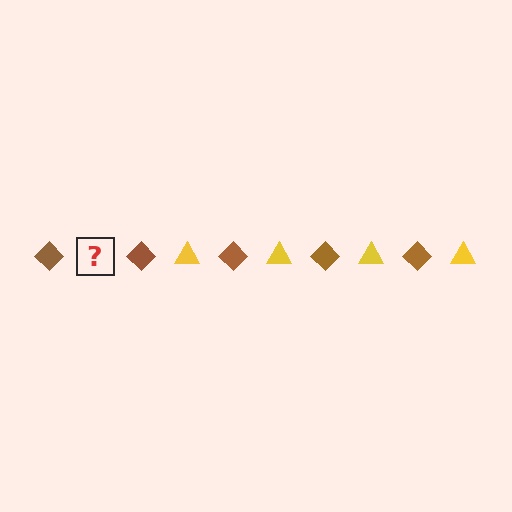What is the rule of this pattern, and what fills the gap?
The rule is that the pattern alternates between brown diamond and yellow triangle. The gap should be filled with a yellow triangle.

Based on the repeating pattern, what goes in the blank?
The blank should be a yellow triangle.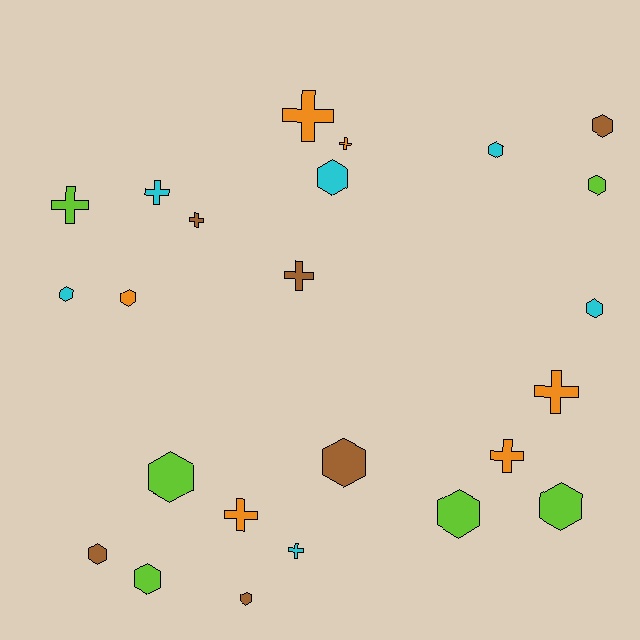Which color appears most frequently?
Cyan, with 6 objects.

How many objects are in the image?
There are 24 objects.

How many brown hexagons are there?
There are 4 brown hexagons.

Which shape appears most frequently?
Hexagon, with 14 objects.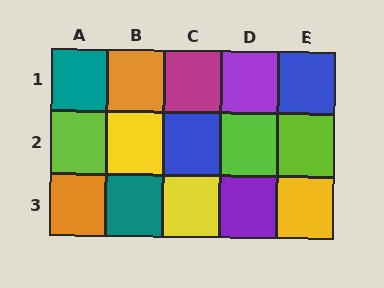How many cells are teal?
2 cells are teal.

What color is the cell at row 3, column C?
Yellow.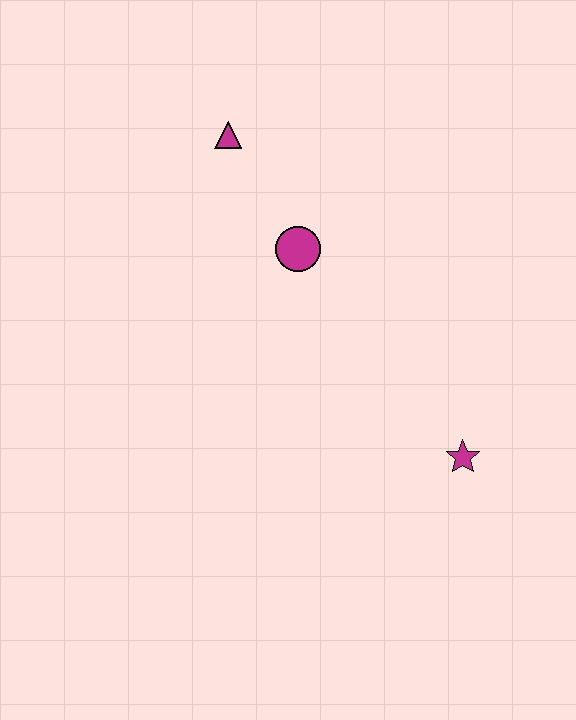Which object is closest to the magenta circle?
The magenta triangle is closest to the magenta circle.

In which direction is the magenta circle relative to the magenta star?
The magenta circle is above the magenta star.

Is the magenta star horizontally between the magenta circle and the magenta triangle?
No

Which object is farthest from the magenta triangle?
The magenta star is farthest from the magenta triangle.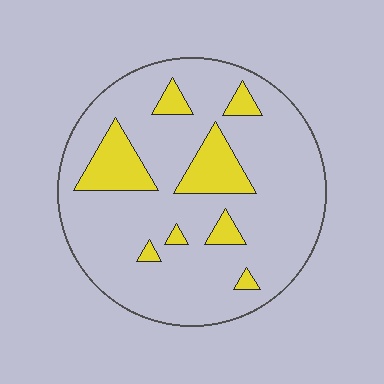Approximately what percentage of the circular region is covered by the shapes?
Approximately 15%.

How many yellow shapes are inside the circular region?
8.